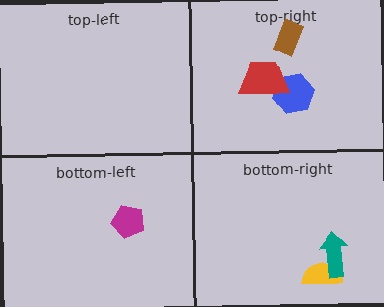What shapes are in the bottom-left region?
The magenta pentagon.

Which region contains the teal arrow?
The bottom-right region.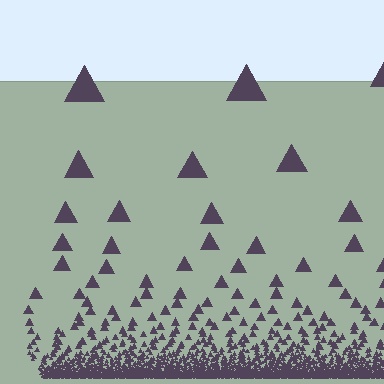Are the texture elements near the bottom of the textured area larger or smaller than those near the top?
Smaller. The gradient is inverted — elements near the bottom are smaller and denser.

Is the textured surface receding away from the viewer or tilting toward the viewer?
The surface appears to tilt toward the viewer. Texture elements get larger and sparser toward the top.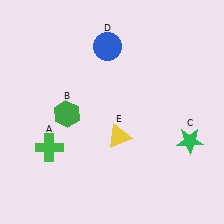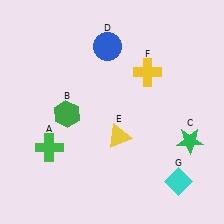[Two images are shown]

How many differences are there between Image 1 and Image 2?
There are 2 differences between the two images.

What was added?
A yellow cross (F), a cyan diamond (G) were added in Image 2.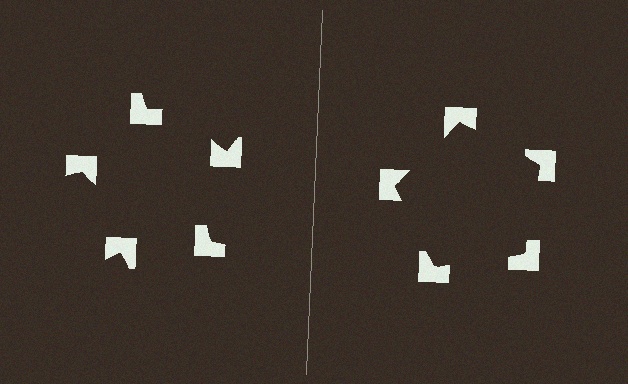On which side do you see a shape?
An illusory pentagon appears on the right side. On the left side the wedge cuts are rotated, so no coherent shape forms.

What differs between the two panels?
The notched squares are positioned identically on both sides; only the wedge orientations differ. On the right they align to a pentagon; on the left they are misaligned.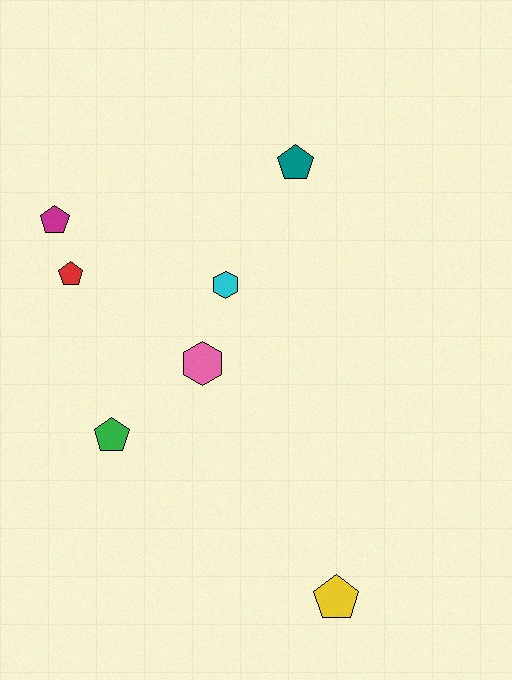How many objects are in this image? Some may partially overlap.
There are 7 objects.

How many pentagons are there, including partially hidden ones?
There are 5 pentagons.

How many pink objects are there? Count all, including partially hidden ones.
There is 1 pink object.